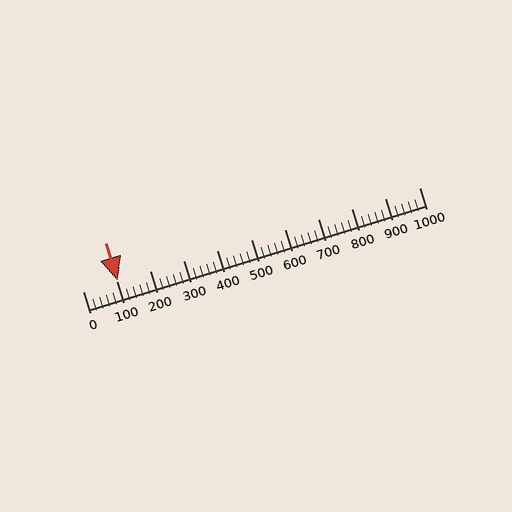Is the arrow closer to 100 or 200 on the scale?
The arrow is closer to 100.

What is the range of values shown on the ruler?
The ruler shows values from 0 to 1000.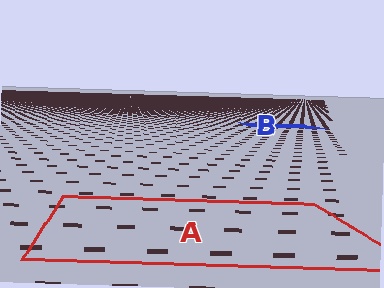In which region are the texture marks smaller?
The texture marks are smaller in region B, because it is farther away.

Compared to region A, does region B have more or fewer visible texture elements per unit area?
Region B has more texture elements per unit area — they are packed more densely because it is farther away.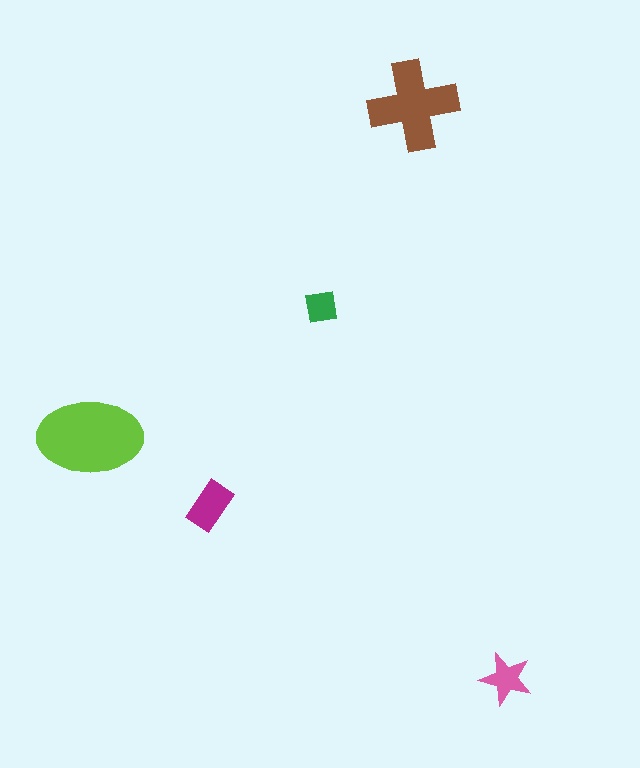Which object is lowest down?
The pink star is bottommost.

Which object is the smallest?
The green square.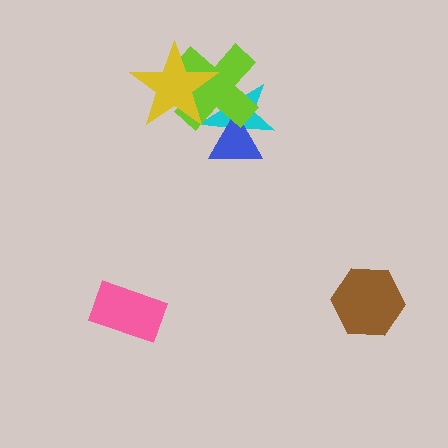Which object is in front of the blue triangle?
The lime cross is in front of the blue triangle.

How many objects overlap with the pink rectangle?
0 objects overlap with the pink rectangle.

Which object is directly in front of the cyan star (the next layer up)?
The blue triangle is directly in front of the cyan star.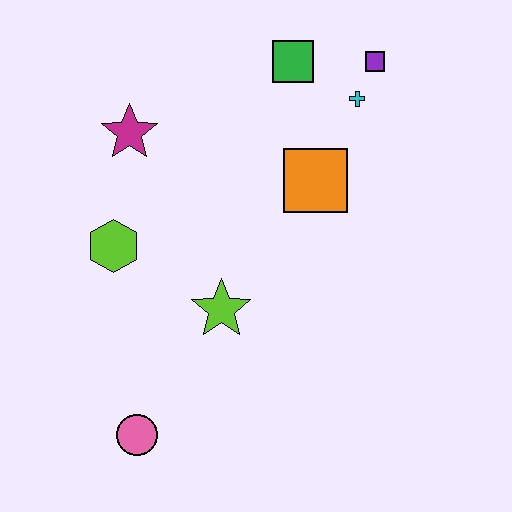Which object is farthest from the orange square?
The pink circle is farthest from the orange square.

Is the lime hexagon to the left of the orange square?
Yes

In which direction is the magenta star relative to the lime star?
The magenta star is above the lime star.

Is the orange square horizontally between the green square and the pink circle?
No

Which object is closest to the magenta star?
The lime hexagon is closest to the magenta star.